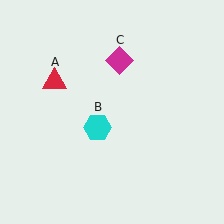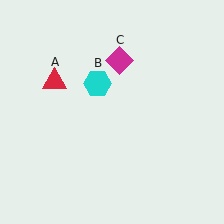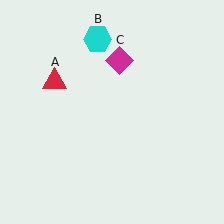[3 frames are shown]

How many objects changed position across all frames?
1 object changed position: cyan hexagon (object B).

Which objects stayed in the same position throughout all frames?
Red triangle (object A) and magenta diamond (object C) remained stationary.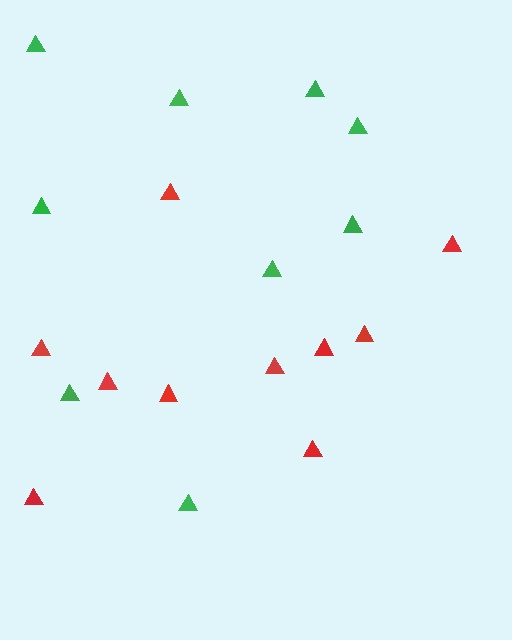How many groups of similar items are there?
There are 2 groups: one group of red triangles (10) and one group of green triangles (9).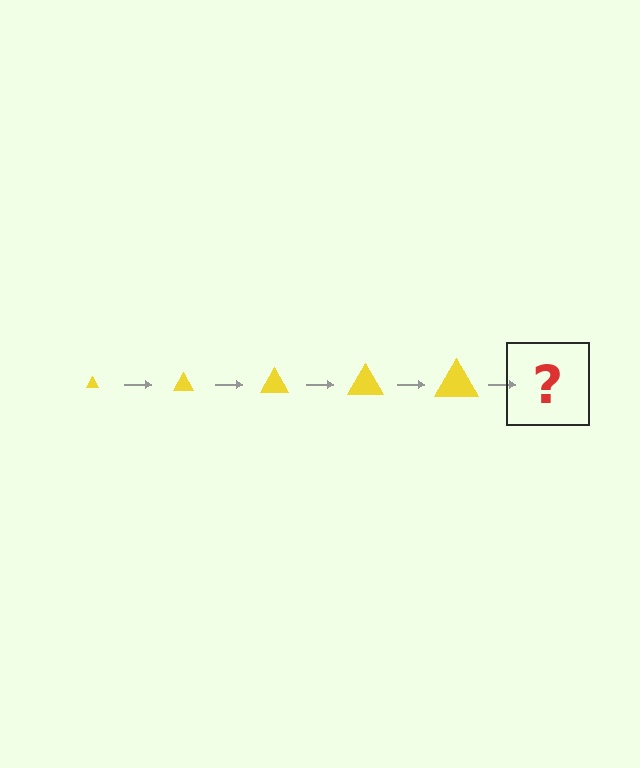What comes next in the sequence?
The next element should be a yellow triangle, larger than the previous one.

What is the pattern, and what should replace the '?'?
The pattern is that the triangle gets progressively larger each step. The '?' should be a yellow triangle, larger than the previous one.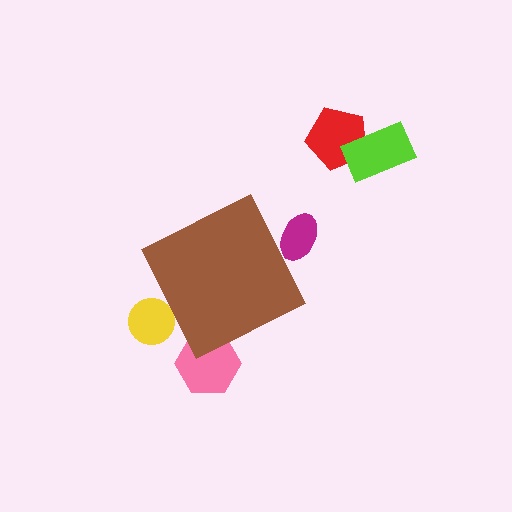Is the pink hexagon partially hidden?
Yes, the pink hexagon is partially hidden behind the brown diamond.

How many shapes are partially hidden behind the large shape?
3 shapes are partially hidden.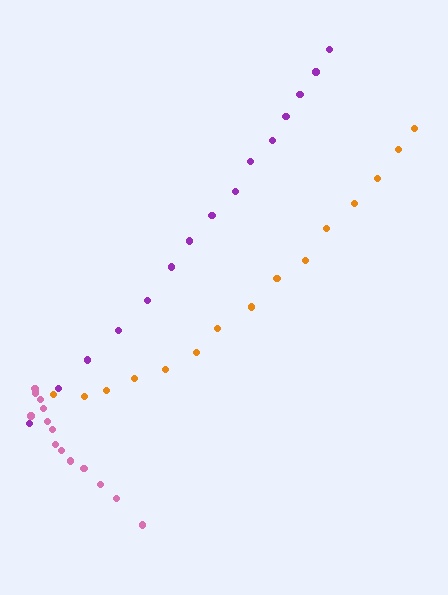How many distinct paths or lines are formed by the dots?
There are 3 distinct paths.